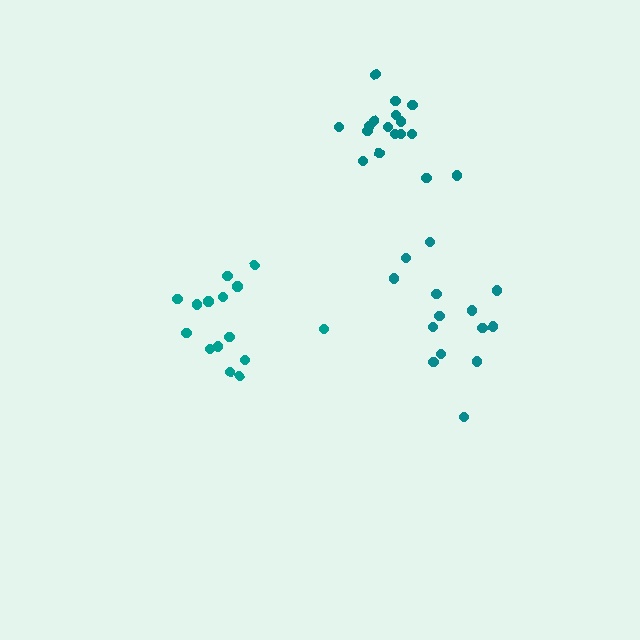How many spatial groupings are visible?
There are 3 spatial groupings.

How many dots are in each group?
Group 1: 15 dots, Group 2: 14 dots, Group 3: 17 dots (46 total).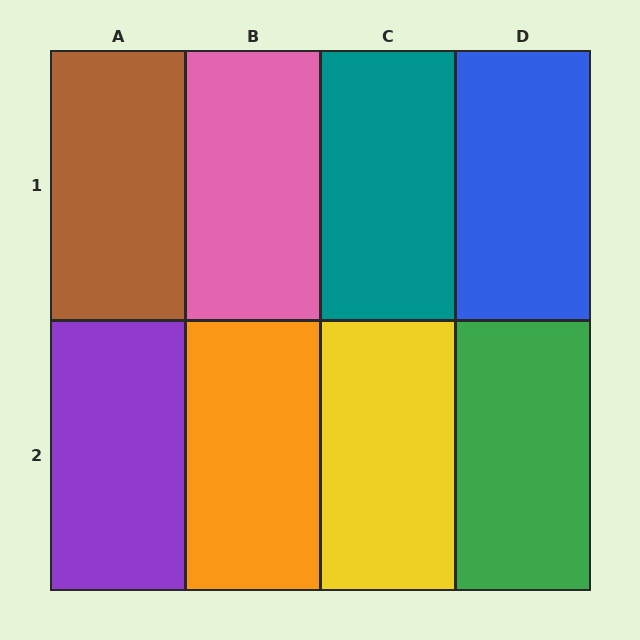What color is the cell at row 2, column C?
Yellow.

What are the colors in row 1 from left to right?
Brown, pink, teal, blue.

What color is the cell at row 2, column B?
Orange.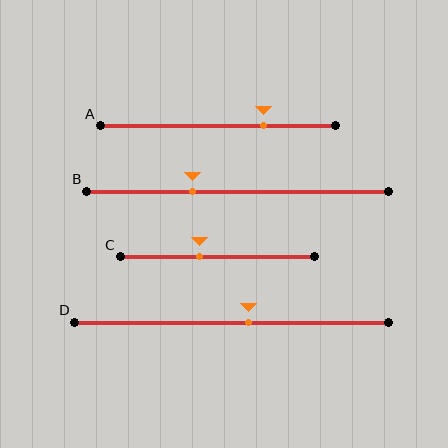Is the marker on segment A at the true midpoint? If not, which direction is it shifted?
No, the marker on segment A is shifted to the right by about 20% of the segment length.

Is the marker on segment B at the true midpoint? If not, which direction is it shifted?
No, the marker on segment B is shifted to the left by about 15% of the segment length.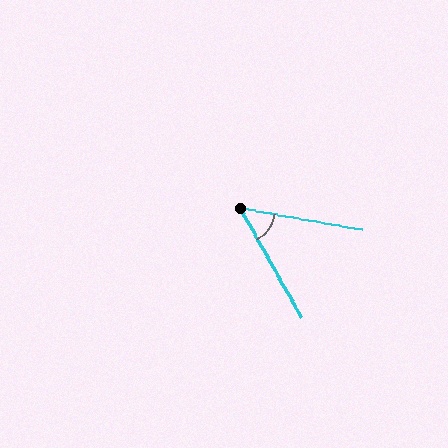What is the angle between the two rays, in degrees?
Approximately 50 degrees.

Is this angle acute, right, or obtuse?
It is acute.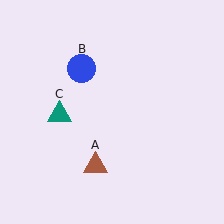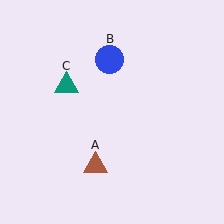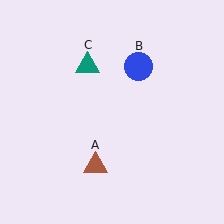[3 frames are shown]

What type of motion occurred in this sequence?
The blue circle (object B), teal triangle (object C) rotated clockwise around the center of the scene.